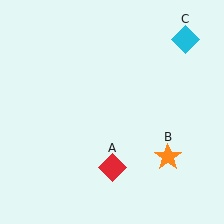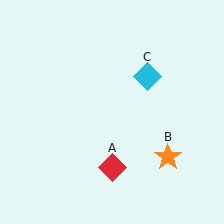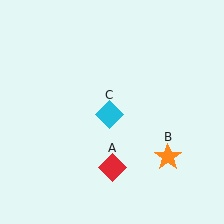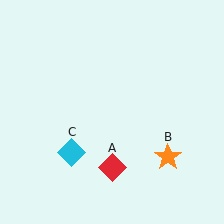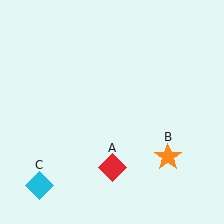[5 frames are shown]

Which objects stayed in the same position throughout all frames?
Red diamond (object A) and orange star (object B) remained stationary.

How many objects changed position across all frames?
1 object changed position: cyan diamond (object C).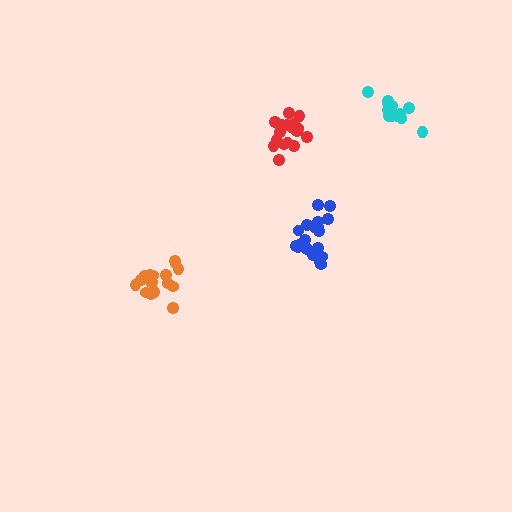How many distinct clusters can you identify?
There are 4 distinct clusters.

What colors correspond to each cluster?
The clusters are colored: blue, cyan, red, orange.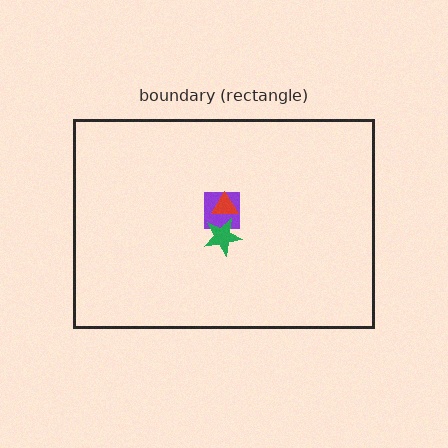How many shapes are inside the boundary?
3 inside, 0 outside.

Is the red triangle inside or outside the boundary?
Inside.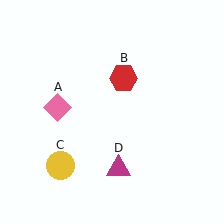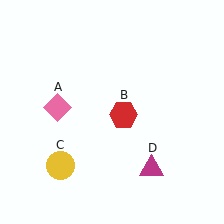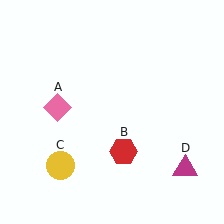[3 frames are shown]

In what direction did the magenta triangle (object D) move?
The magenta triangle (object D) moved right.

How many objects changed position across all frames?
2 objects changed position: red hexagon (object B), magenta triangle (object D).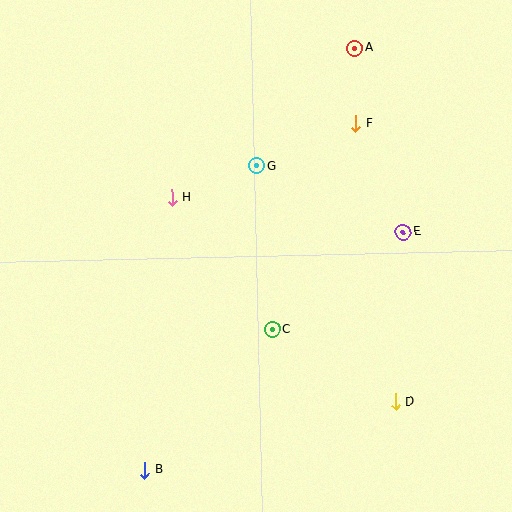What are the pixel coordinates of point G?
Point G is at (257, 166).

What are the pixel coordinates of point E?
Point E is at (403, 232).